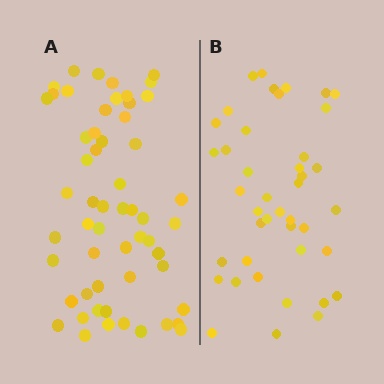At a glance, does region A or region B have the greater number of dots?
Region A (the left region) has more dots.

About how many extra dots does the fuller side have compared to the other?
Region A has approximately 15 more dots than region B.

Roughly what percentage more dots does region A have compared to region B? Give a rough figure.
About 35% more.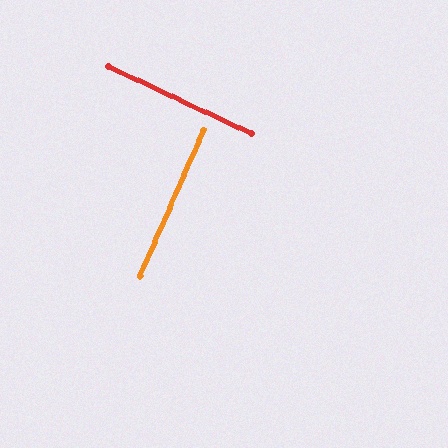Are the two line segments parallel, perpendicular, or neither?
Perpendicular — they meet at approximately 89°.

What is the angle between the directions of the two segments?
Approximately 89 degrees.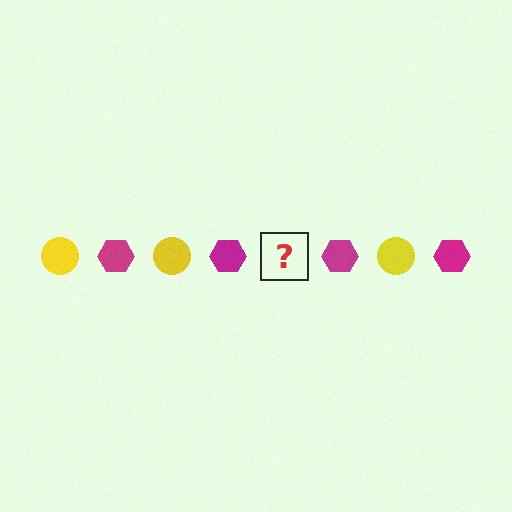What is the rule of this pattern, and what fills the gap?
The rule is that the pattern alternates between yellow circle and magenta hexagon. The gap should be filled with a yellow circle.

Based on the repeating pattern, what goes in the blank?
The blank should be a yellow circle.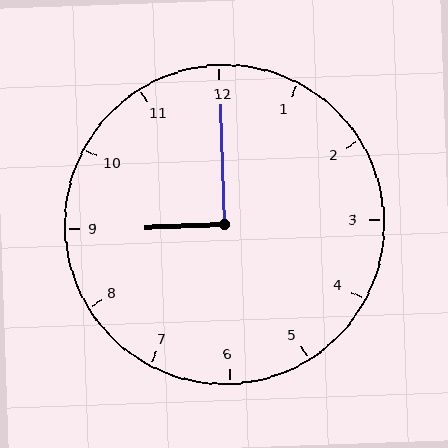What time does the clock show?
9:00.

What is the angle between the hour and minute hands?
Approximately 90 degrees.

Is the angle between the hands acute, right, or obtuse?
It is right.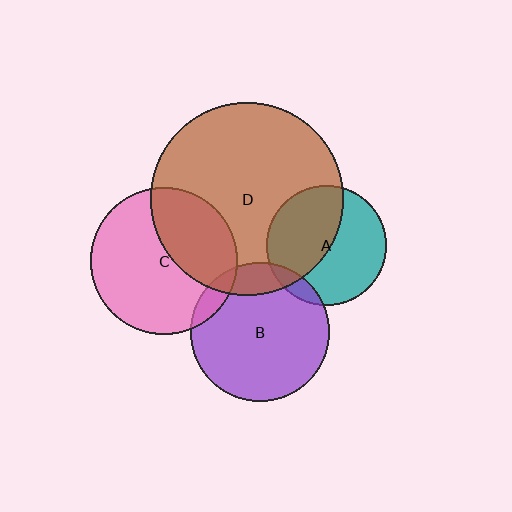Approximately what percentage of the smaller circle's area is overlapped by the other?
Approximately 35%.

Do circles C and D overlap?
Yes.